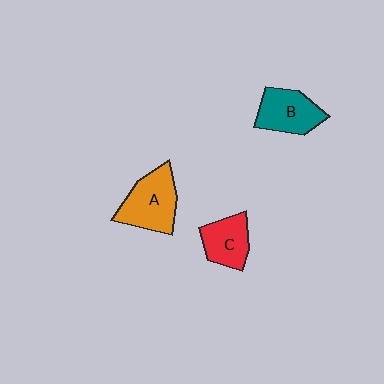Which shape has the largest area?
Shape A (orange).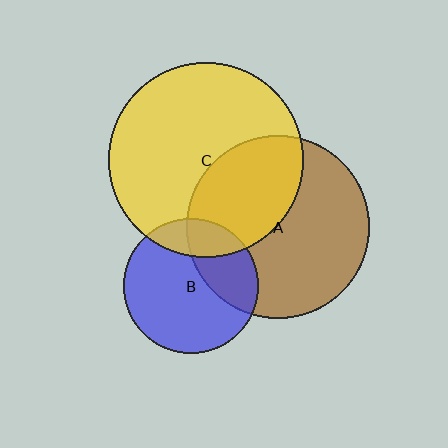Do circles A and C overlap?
Yes.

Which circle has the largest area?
Circle C (yellow).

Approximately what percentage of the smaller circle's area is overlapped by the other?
Approximately 40%.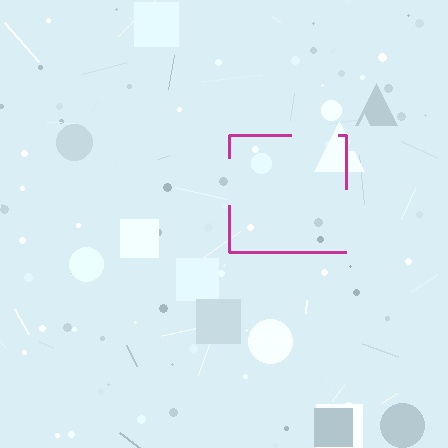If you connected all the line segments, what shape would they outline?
They would outline a square.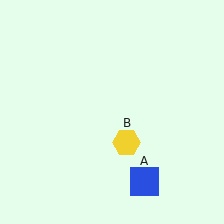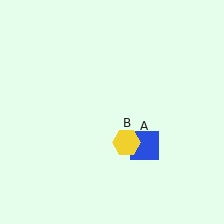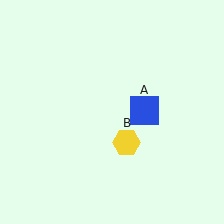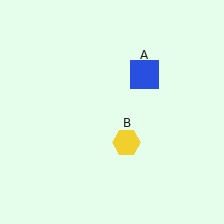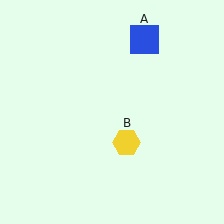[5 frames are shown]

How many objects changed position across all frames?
1 object changed position: blue square (object A).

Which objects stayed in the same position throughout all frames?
Yellow hexagon (object B) remained stationary.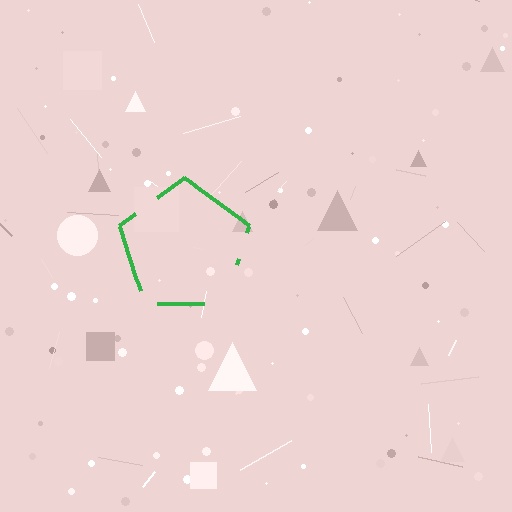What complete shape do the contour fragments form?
The contour fragments form a pentagon.